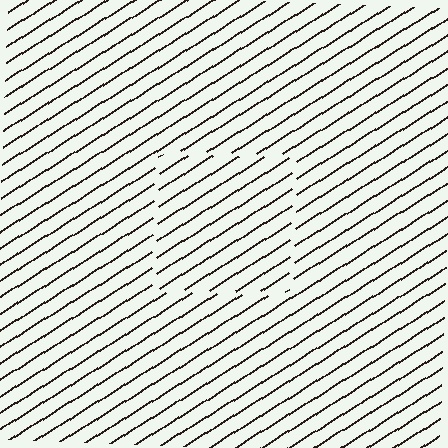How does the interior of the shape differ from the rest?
The interior of the shape contains the same grating, shifted by half a period — the contour is defined by the phase discontinuity where line-ends from the inner and outer gratings abut.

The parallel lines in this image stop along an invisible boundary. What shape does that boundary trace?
An illusory square. The interior of the shape contains the same grating, shifted by half a period — the contour is defined by the phase discontinuity where line-ends from the inner and outer gratings abut.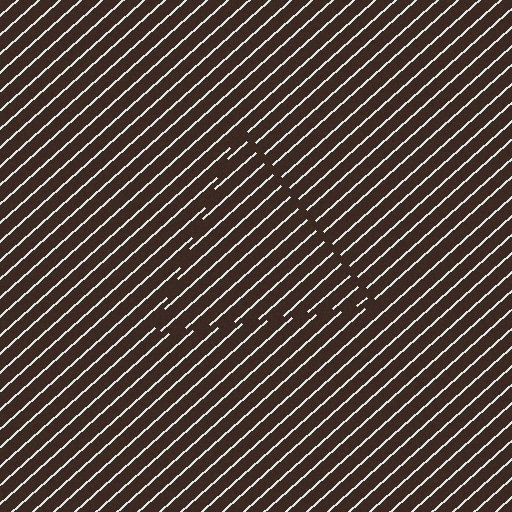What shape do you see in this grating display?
An illusory triangle. The interior of the shape contains the same grating, shifted by half a period — the contour is defined by the phase discontinuity where line-ends from the inner and outer gratings abut.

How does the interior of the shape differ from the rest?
The interior of the shape contains the same grating, shifted by half a period — the contour is defined by the phase discontinuity where line-ends from the inner and outer gratings abut.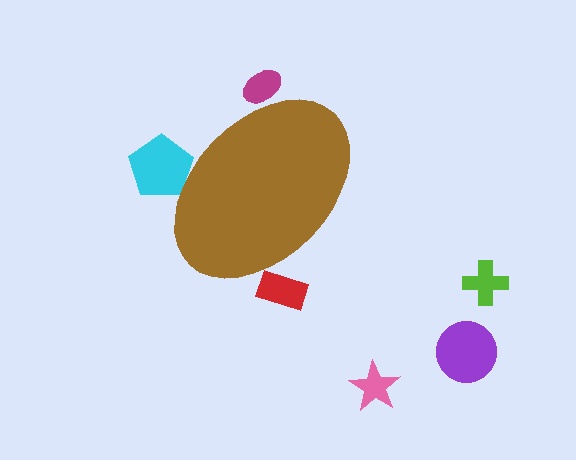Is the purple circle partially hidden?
No, the purple circle is fully visible.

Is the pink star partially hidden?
No, the pink star is fully visible.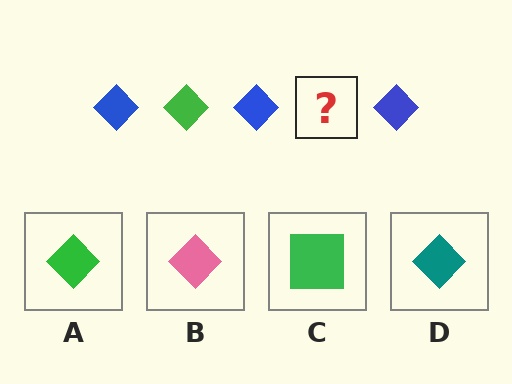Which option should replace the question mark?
Option A.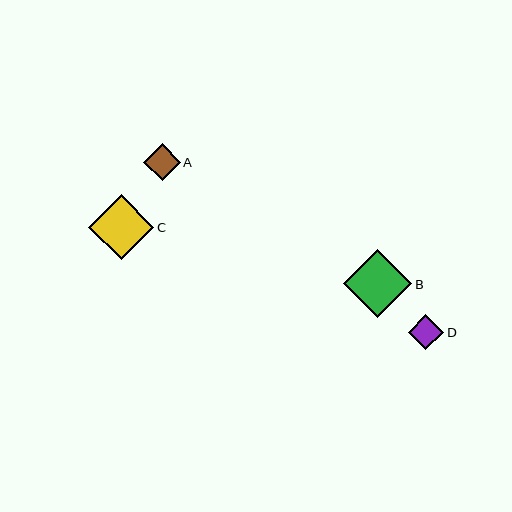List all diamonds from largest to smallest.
From largest to smallest: B, C, A, D.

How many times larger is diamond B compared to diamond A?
Diamond B is approximately 1.9 times the size of diamond A.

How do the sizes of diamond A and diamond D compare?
Diamond A and diamond D are approximately the same size.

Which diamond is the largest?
Diamond B is the largest with a size of approximately 68 pixels.